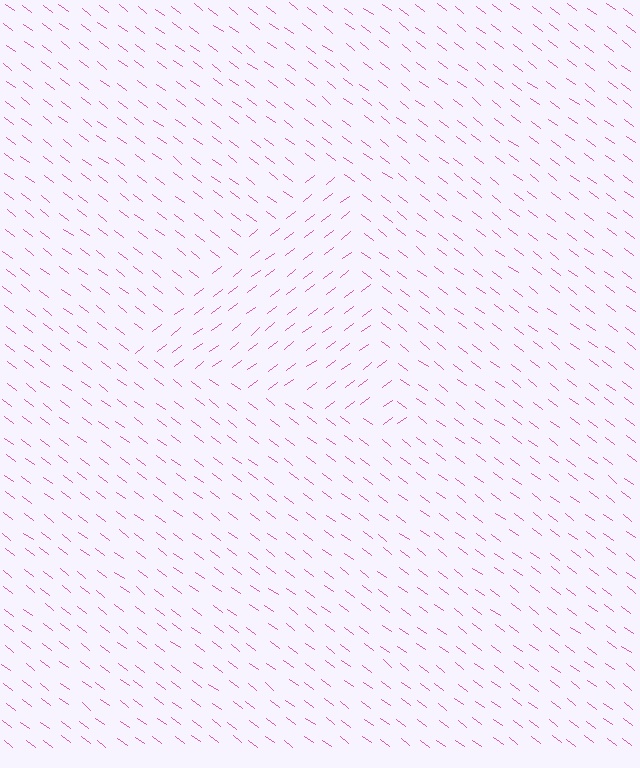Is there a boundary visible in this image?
Yes, there is a texture boundary formed by a change in line orientation.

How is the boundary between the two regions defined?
The boundary is defined purely by a change in line orientation (approximately 75 degrees difference). All lines are the same color and thickness.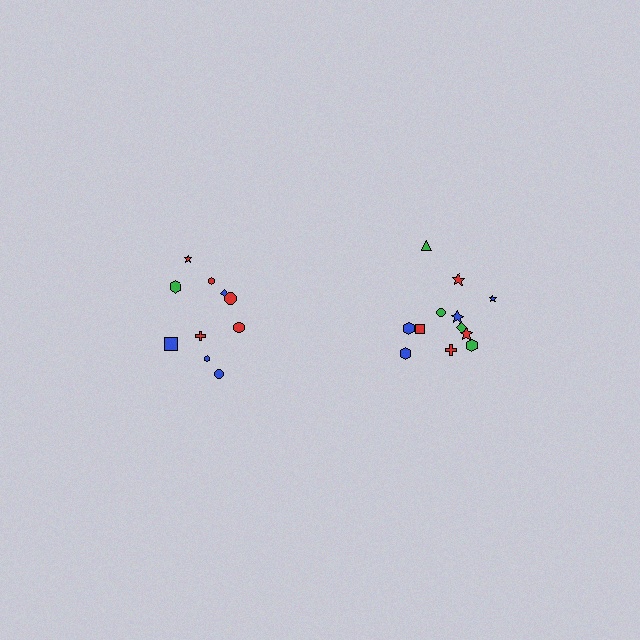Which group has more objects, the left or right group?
The right group.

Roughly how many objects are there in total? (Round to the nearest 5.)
Roughly 20 objects in total.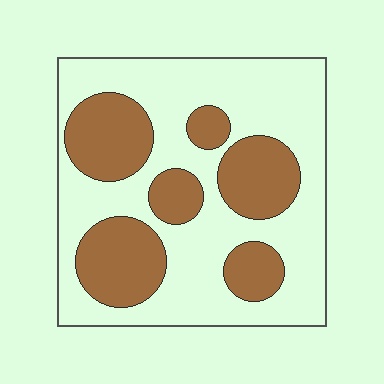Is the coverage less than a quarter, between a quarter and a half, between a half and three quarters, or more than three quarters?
Between a quarter and a half.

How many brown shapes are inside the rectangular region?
6.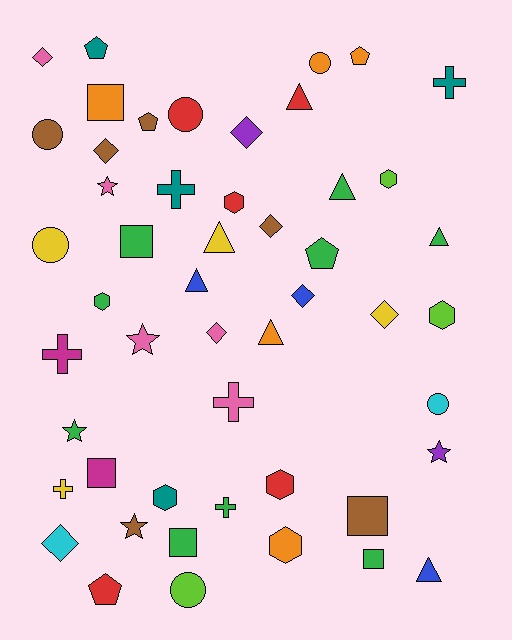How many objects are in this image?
There are 50 objects.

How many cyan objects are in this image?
There are 2 cyan objects.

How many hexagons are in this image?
There are 7 hexagons.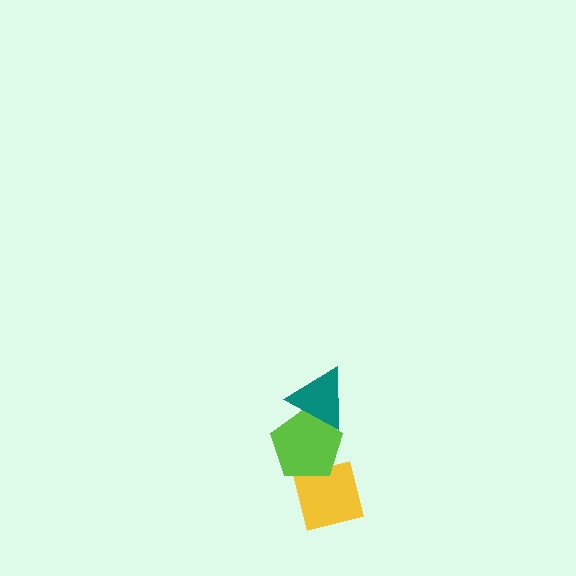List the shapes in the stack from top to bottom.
From top to bottom: the teal triangle, the lime pentagon, the yellow square.